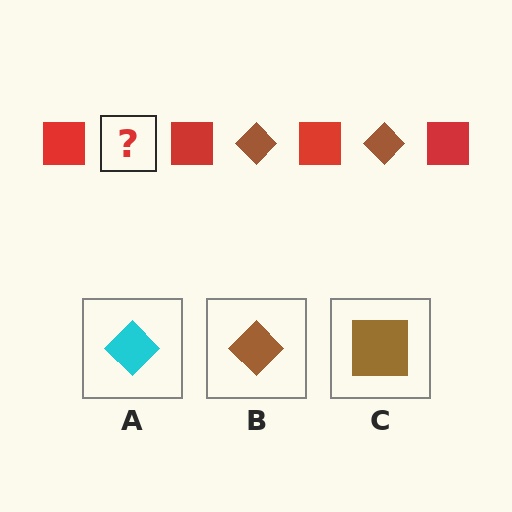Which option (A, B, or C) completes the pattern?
B.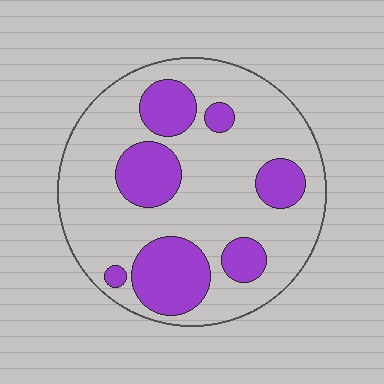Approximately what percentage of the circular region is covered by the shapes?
Approximately 30%.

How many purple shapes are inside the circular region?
7.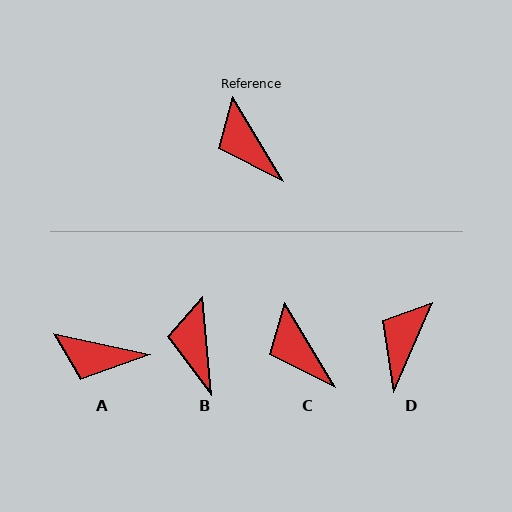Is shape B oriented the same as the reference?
No, it is off by about 26 degrees.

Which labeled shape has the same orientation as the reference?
C.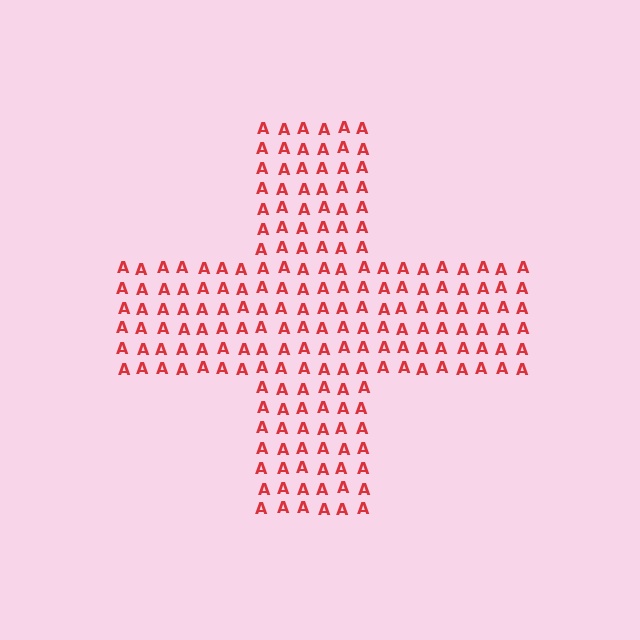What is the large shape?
The large shape is a cross.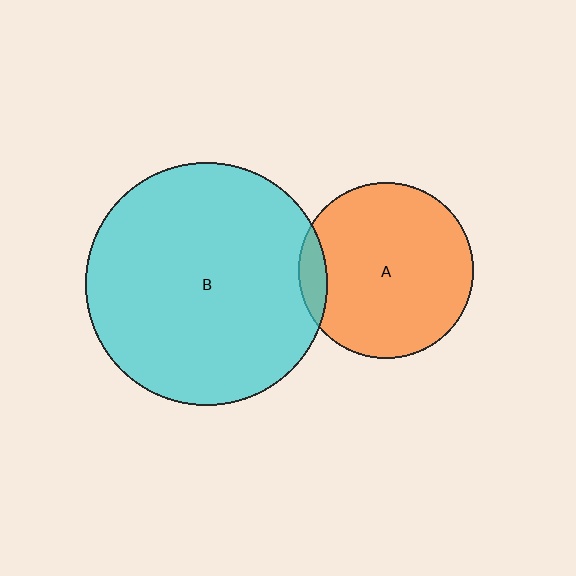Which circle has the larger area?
Circle B (cyan).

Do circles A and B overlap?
Yes.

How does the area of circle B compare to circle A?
Approximately 1.9 times.